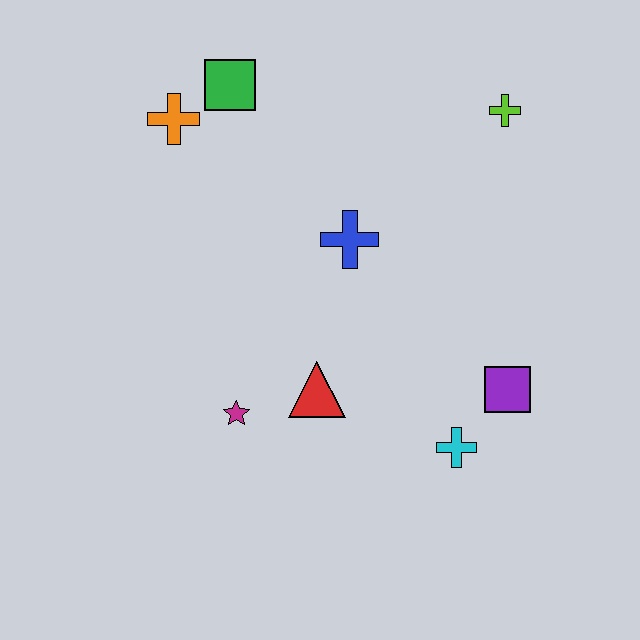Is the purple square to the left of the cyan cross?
No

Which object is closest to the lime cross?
The blue cross is closest to the lime cross.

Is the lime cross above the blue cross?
Yes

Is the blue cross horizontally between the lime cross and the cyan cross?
No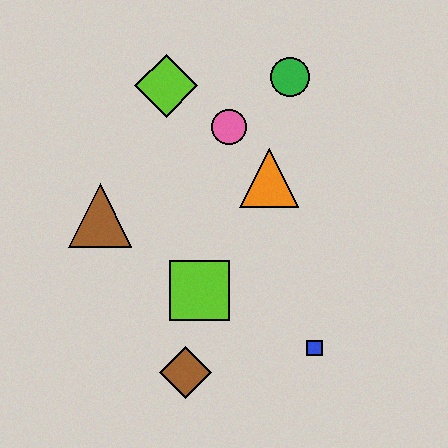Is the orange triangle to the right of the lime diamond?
Yes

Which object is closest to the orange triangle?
The pink circle is closest to the orange triangle.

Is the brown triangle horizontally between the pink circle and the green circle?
No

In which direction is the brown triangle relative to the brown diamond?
The brown triangle is above the brown diamond.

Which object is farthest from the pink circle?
The brown diamond is farthest from the pink circle.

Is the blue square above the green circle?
No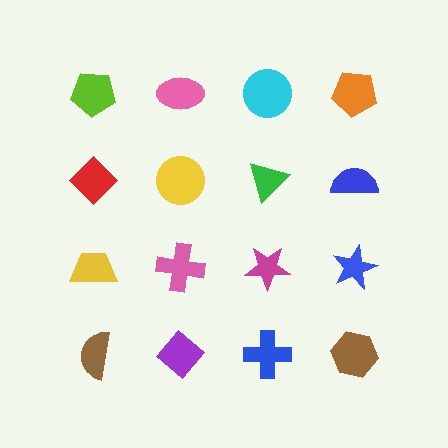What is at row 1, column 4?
An orange pentagon.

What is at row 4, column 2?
A purple diamond.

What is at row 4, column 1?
A brown semicircle.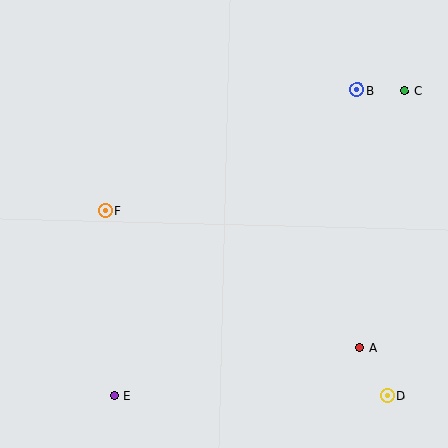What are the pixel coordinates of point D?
Point D is at (387, 396).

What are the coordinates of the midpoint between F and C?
The midpoint between F and C is at (255, 151).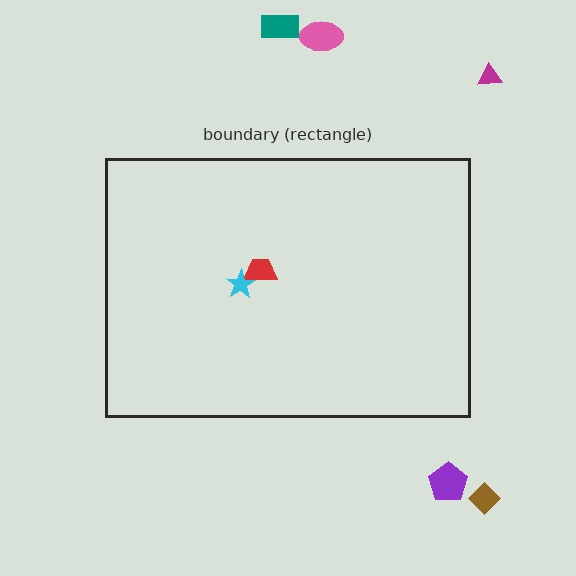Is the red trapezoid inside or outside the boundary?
Inside.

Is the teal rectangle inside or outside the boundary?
Outside.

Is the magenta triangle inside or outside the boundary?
Outside.